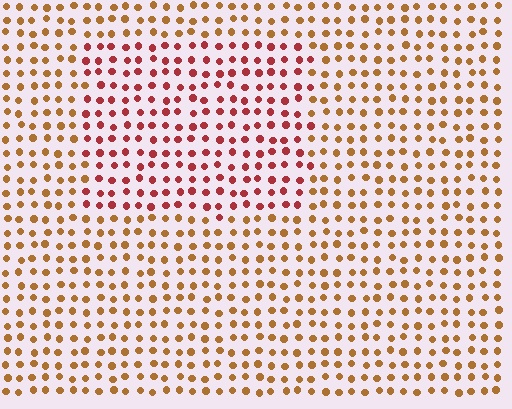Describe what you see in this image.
The image is filled with small brown elements in a uniform arrangement. A rectangle-shaped region is visible where the elements are tinted to a slightly different hue, forming a subtle color boundary.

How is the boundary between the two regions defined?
The boundary is defined purely by a slight shift in hue (about 37 degrees). Spacing, size, and orientation are identical on both sides.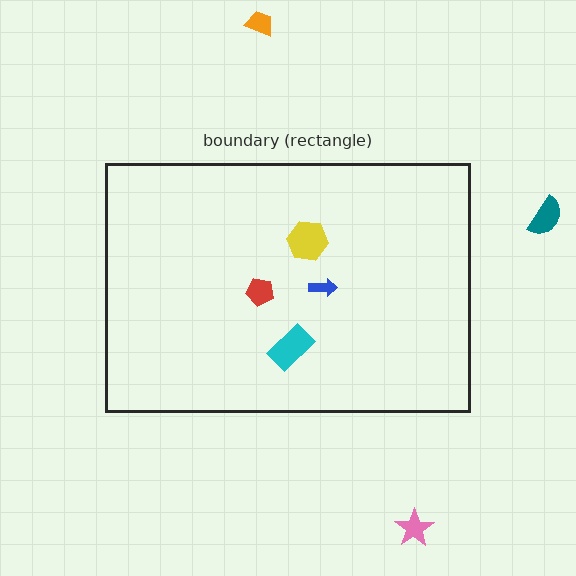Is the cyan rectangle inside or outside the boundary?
Inside.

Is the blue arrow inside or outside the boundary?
Inside.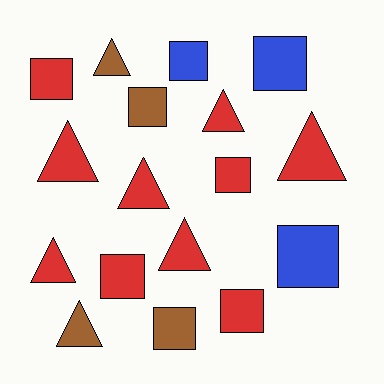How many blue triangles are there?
There are no blue triangles.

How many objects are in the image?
There are 17 objects.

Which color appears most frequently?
Red, with 10 objects.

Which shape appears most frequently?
Square, with 9 objects.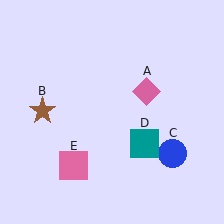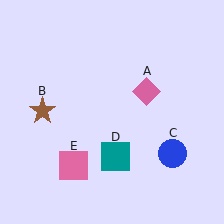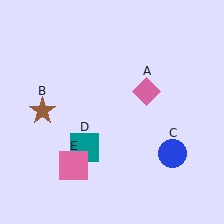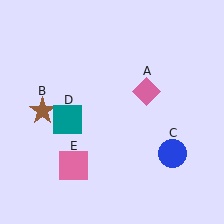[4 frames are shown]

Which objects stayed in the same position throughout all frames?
Pink diamond (object A) and brown star (object B) and blue circle (object C) and pink square (object E) remained stationary.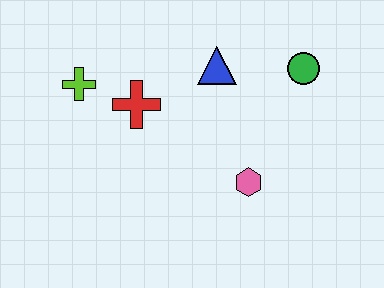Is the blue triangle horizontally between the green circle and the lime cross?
Yes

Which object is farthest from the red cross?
The green circle is farthest from the red cross.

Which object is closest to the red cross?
The lime cross is closest to the red cross.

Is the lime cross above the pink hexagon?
Yes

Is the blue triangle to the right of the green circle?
No